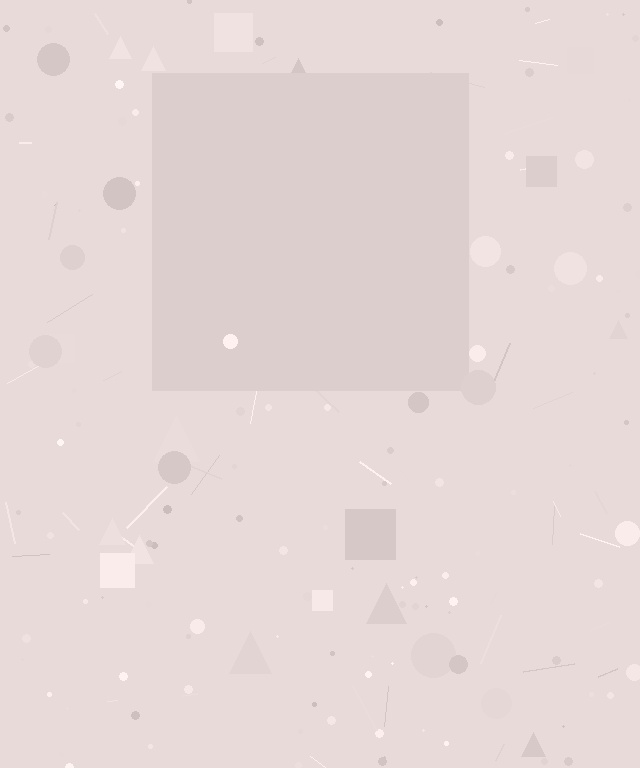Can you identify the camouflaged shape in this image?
The camouflaged shape is a square.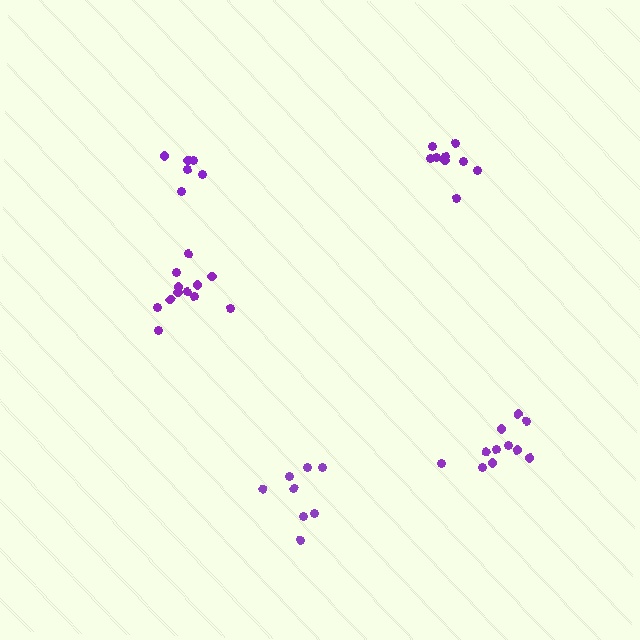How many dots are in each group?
Group 1: 12 dots, Group 2: 8 dots, Group 3: 11 dots, Group 4: 9 dots, Group 5: 6 dots (46 total).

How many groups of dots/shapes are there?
There are 5 groups.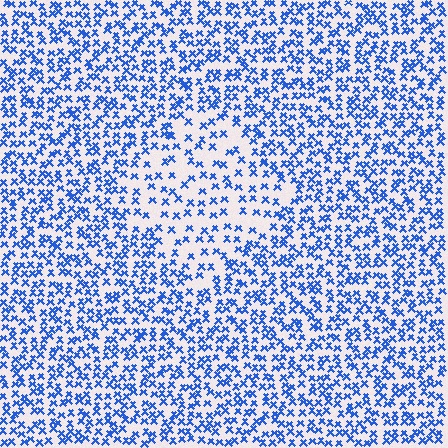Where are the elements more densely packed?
The elements are more densely packed outside the diamond boundary.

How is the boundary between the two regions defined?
The boundary is defined by a change in element density (approximately 2.0x ratio). All elements are the same color, size, and shape.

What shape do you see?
I see a diamond.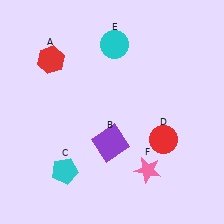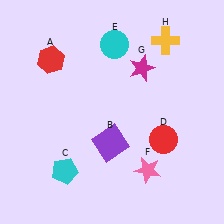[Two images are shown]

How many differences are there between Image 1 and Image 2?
There are 2 differences between the two images.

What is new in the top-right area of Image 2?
A yellow cross (H) was added in the top-right area of Image 2.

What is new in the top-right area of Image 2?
A magenta star (G) was added in the top-right area of Image 2.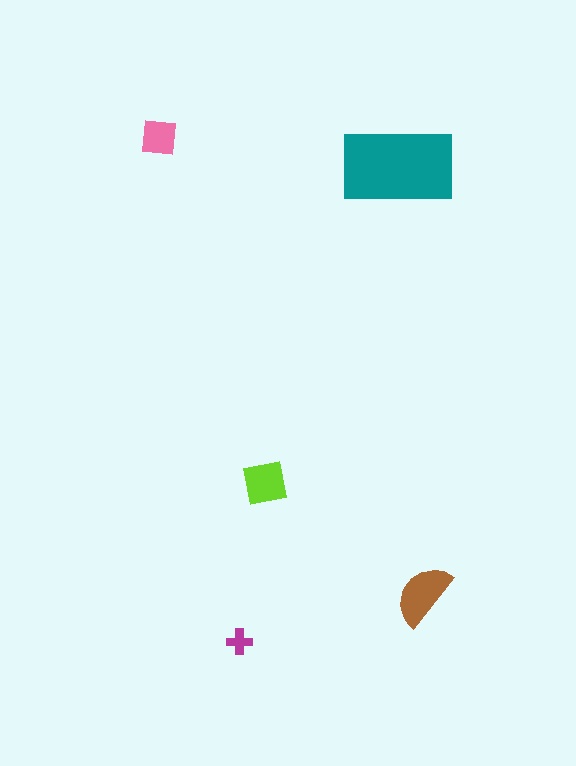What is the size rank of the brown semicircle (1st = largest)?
2nd.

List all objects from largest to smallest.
The teal rectangle, the brown semicircle, the lime square, the pink square, the magenta cross.